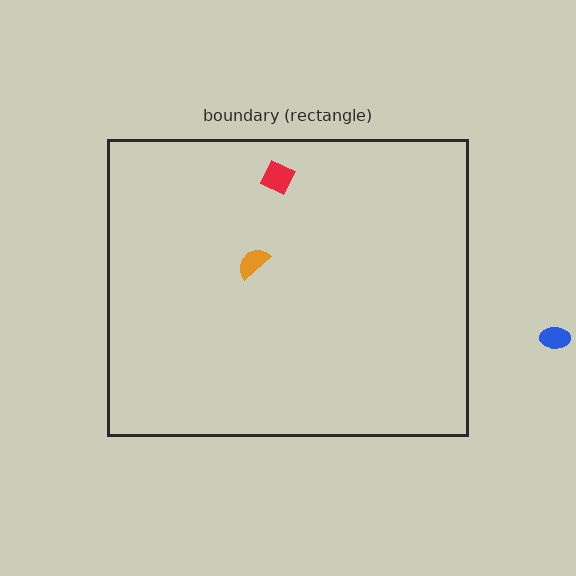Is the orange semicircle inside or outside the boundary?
Inside.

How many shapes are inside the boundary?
2 inside, 1 outside.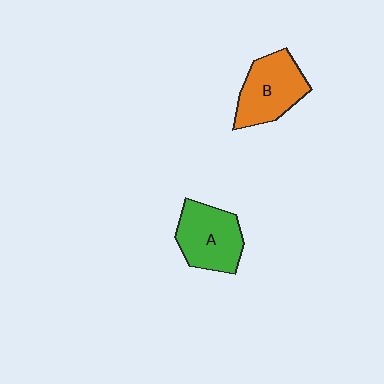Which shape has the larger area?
Shape B (orange).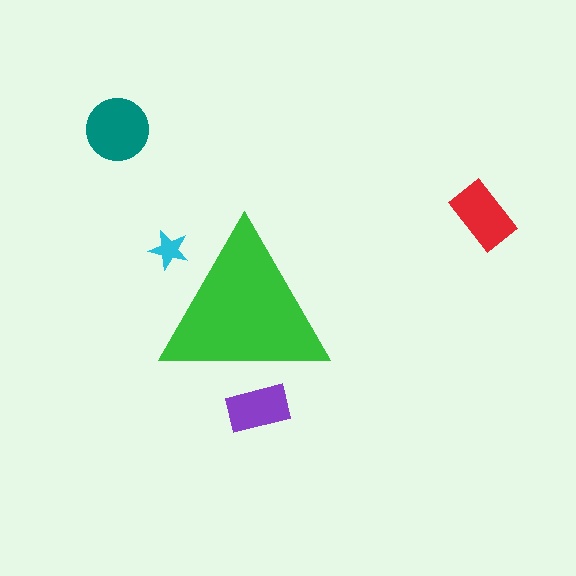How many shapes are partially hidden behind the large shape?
2 shapes are partially hidden.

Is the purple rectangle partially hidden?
Yes, the purple rectangle is partially hidden behind the green triangle.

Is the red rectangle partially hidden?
No, the red rectangle is fully visible.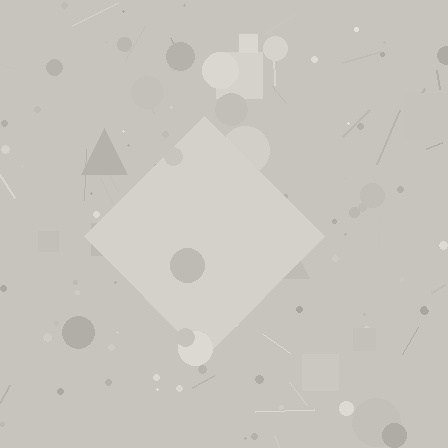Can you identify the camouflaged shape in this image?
The camouflaged shape is a diamond.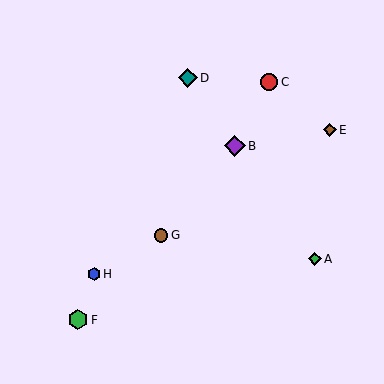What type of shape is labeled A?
Shape A is a green diamond.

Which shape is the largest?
The purple diamond (labeled B) is the largest.